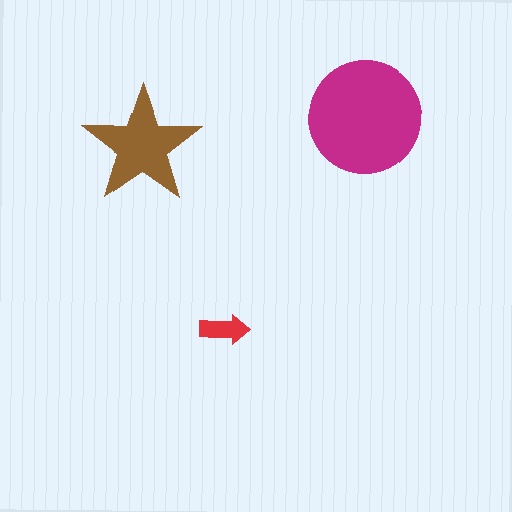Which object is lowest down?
The red arrow is bottommost.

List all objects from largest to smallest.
The magenta circle, the brown star, the red arrow.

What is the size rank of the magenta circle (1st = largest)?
1st.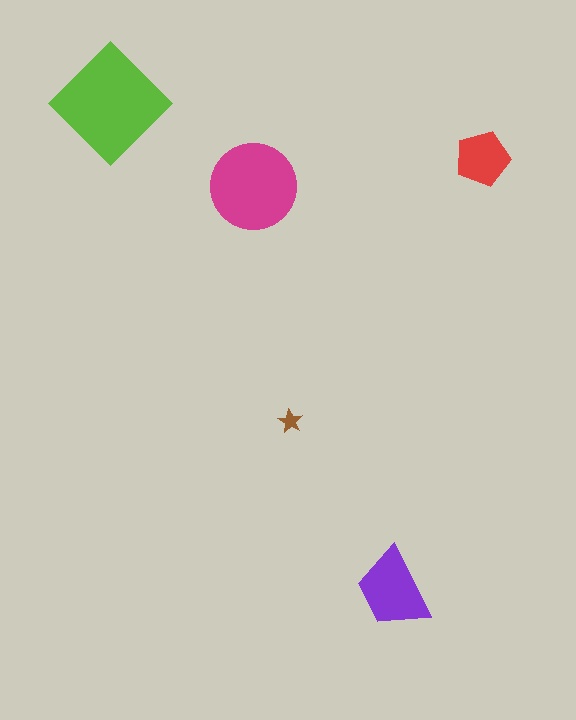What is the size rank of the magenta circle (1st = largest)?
2nd.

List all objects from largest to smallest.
The lime diamond, the magenta circle, the purple trapezoid, the red pentagon, the brown star.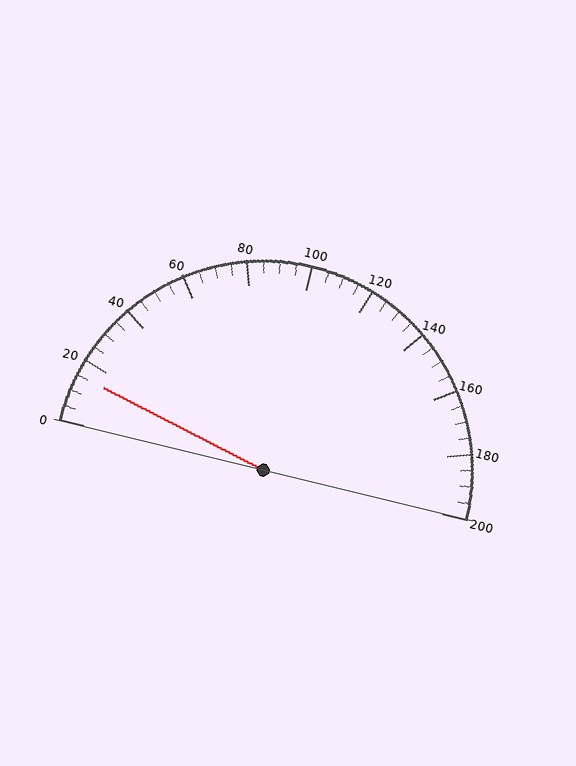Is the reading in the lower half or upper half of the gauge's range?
The reading is in the lower half of the range (0 to 200).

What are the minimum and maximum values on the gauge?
The gauge ranges from 0 to 200.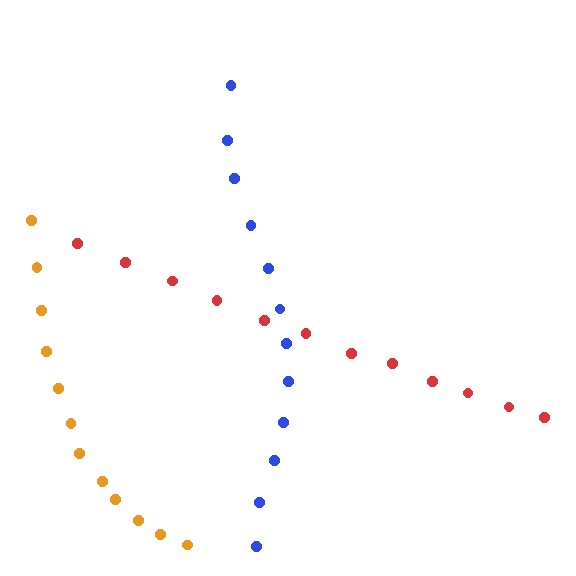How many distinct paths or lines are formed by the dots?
There are 3 distinct paths.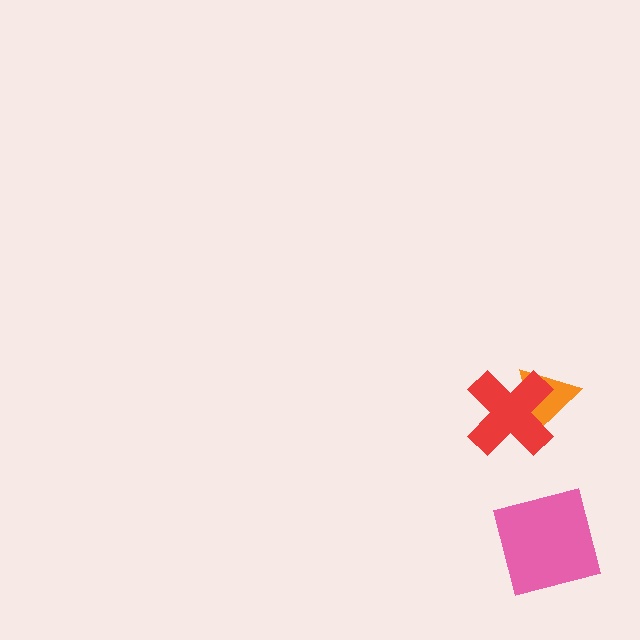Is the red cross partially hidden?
No, no other shape covers it.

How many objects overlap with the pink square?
0 objects overlap with the pink square.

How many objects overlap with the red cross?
1 object overlaps with the red cross.